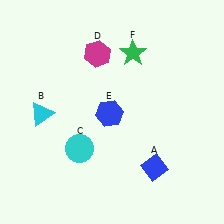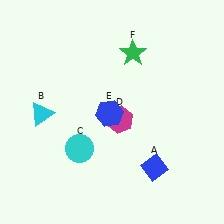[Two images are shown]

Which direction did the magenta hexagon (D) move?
The magenta hexagon (D) moved down.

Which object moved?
The magenta hexagon (D) moved down.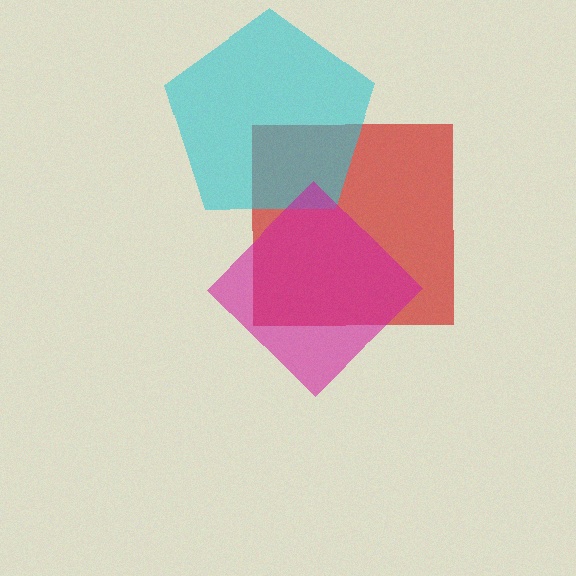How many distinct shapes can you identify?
There are 3 distinct shapes: a red square, a cyan pentagon, a magenta diamond.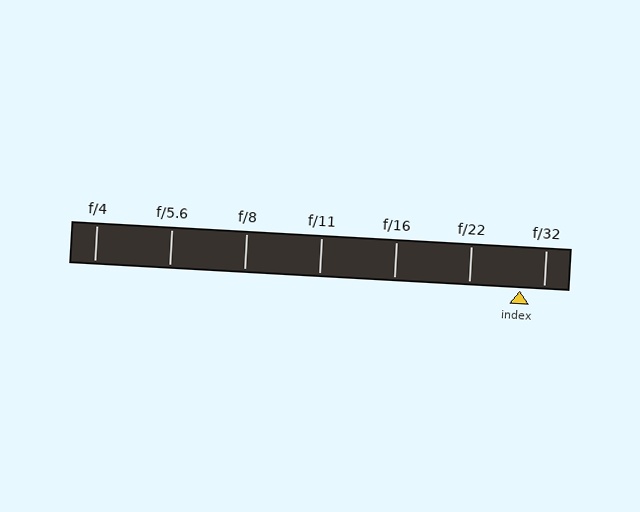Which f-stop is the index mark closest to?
The index mark is closest to f/32.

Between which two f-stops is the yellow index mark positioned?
The index mark is between f/22 and f/32.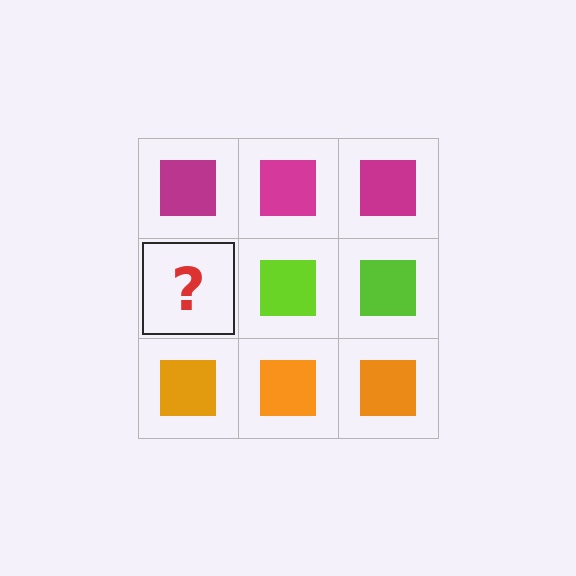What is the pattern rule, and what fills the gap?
The rule is that each row has a consistent color. The gap should be filled with a lime square.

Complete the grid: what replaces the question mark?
The question mark should be replaced with a lime square.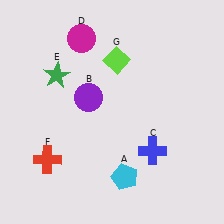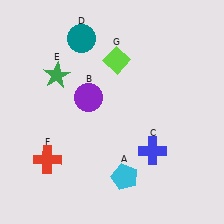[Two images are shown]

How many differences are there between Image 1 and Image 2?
There is 1 difference between the two images.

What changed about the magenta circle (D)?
In Image 1, D is magenta. In Image 2, it changed to teal.